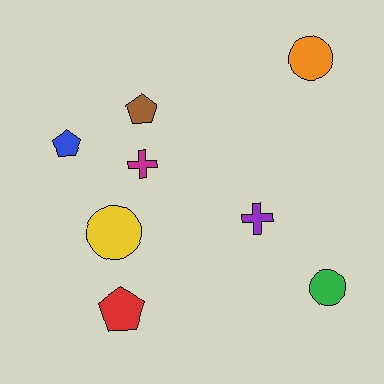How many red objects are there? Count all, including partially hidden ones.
There is 1 red object.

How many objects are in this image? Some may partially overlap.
There are 8 objects.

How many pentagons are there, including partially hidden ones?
There are 3 pentagons.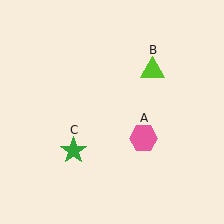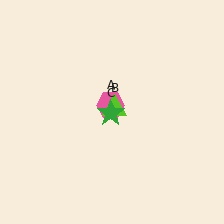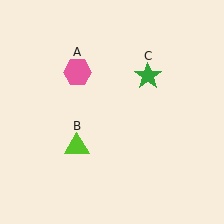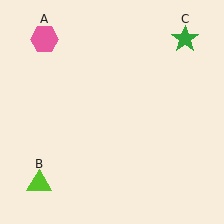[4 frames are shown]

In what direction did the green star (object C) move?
The green star (object C) moved up and to the right.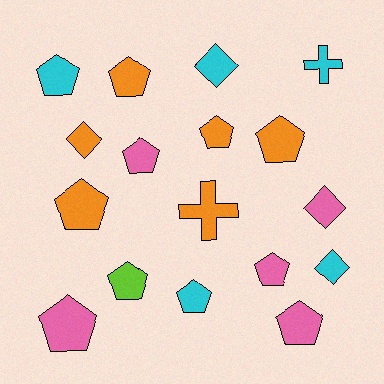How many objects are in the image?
There are 17 objects.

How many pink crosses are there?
There are no pink crosses.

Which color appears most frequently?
Orange, with 6 objects.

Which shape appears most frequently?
Pentagon, with 11 objects.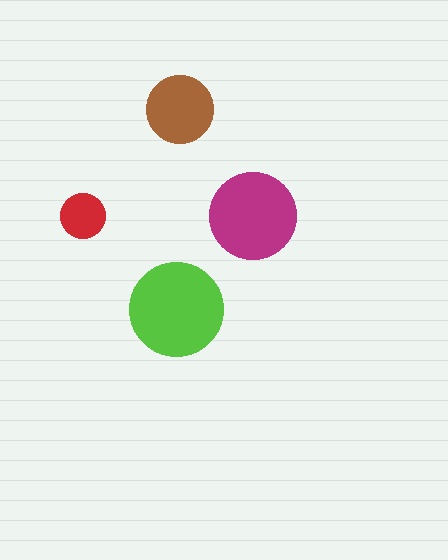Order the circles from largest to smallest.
the lime one, the magenta one, the brown one, the red one.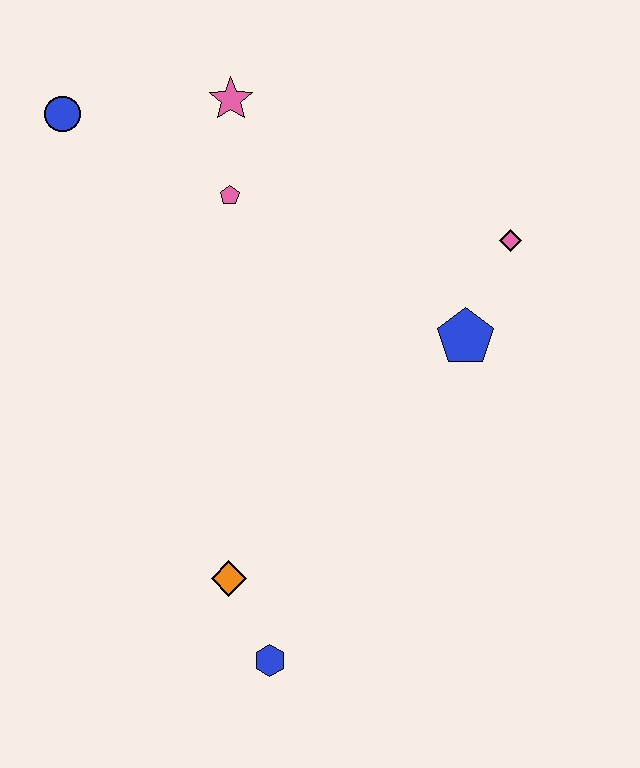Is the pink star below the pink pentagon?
No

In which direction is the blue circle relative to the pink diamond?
The blue circle is to the left of the pink diamond.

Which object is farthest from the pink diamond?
The blue hexagon is farthest from the pink diamond.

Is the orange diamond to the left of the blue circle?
No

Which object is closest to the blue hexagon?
The orange diamond is closest to the blue hexagon.